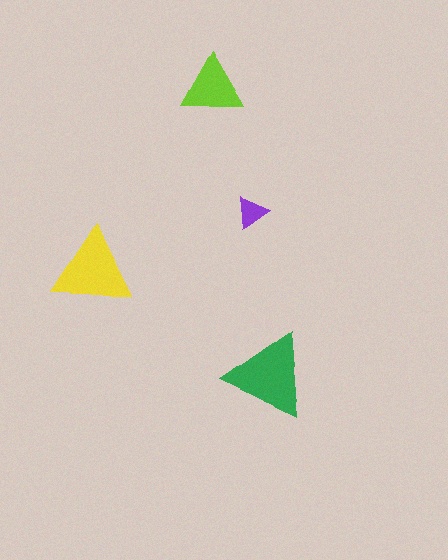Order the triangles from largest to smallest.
the green one, the yellow one, the lime one, the purple one.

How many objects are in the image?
There are 4 objects in the image.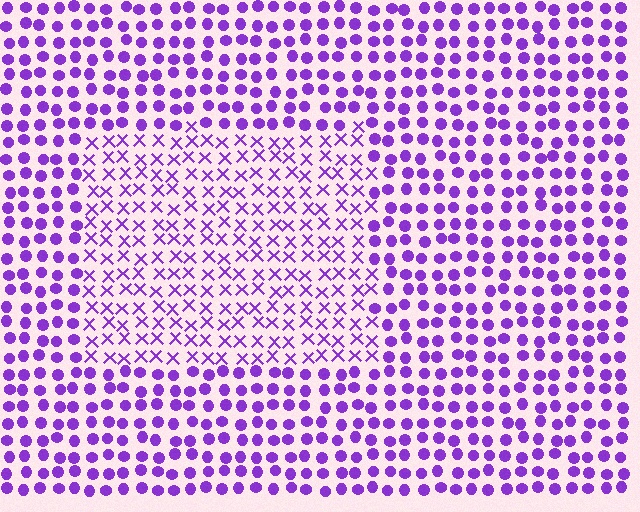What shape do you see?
I see a rectangle.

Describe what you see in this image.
The image is filled with small purple elements arranged in a uniform grid. A rectangle-shaped region contains X marks, while the surrounding area contains circles. The boundary is defined purely by the change in element shape.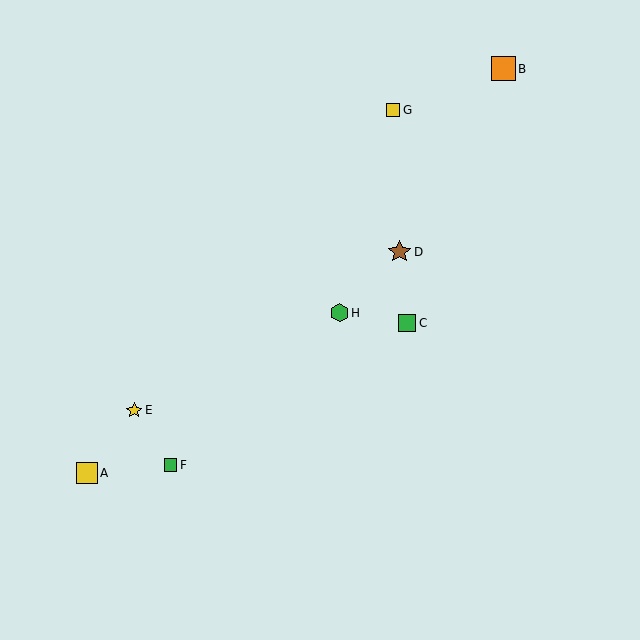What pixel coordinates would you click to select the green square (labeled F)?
Click at (170, 465) to select the green square F.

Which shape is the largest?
The orange square (labeled B) is the largest.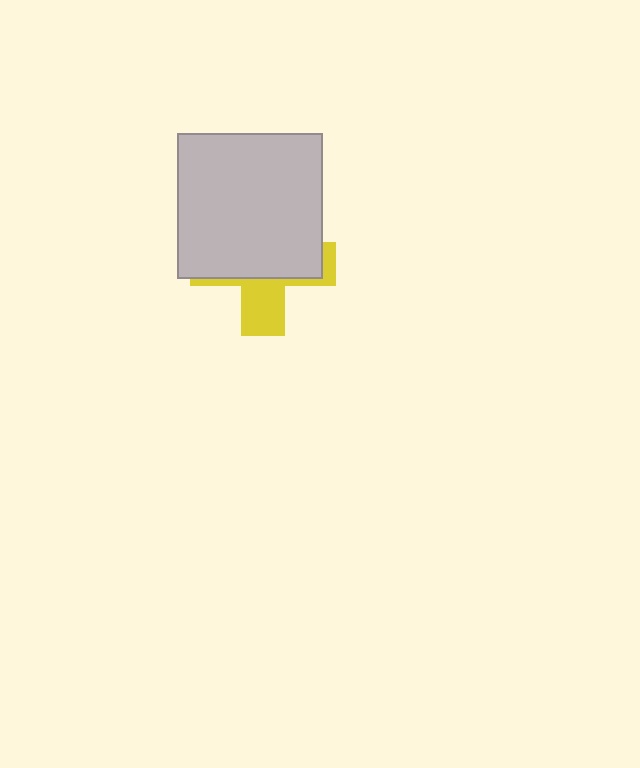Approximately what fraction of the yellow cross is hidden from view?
Roughly 67% of the yellow cross is hidden behind the light gray square.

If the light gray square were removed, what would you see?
You would see the complete yellow cross.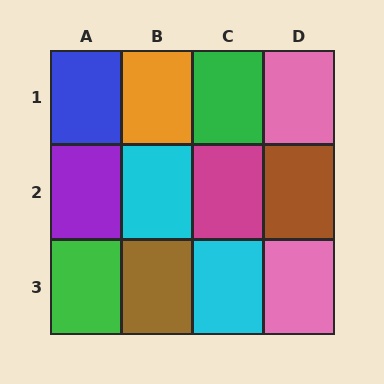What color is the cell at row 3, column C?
Cyan.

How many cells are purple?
1 cell is purple.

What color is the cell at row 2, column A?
Purple.